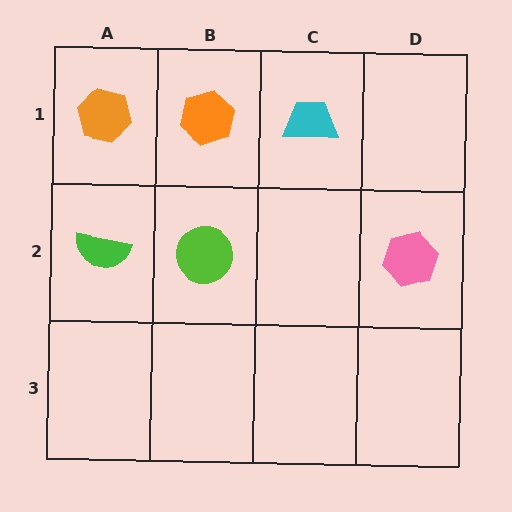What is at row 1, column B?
An orange hexagon.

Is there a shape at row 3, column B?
No, that cell is empty.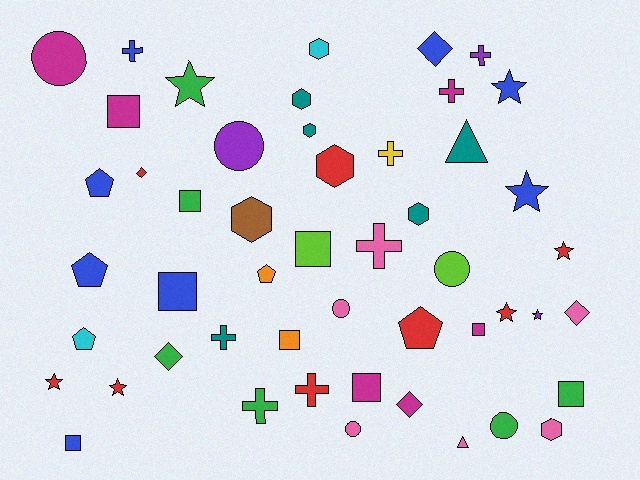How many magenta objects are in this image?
There are 6 magenta objects.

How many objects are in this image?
There are 50 objects.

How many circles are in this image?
There are 6 circles.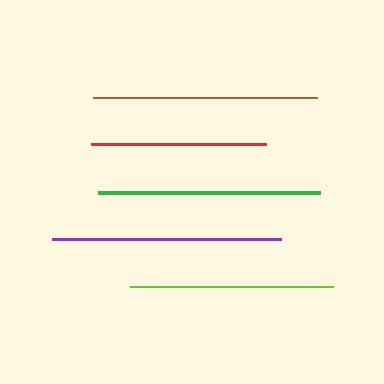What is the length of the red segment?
The red segment is approximately 175 pixels long.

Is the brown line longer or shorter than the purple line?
The purple line is longer than the brown line.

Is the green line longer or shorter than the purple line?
The purple line is longer than the green line.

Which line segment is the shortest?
The red line is the shortest at approximately 175 pixels.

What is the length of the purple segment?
The purple segment is approximately 229 pixels long.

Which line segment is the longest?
The purple line is the longest at approximately 229 pixels.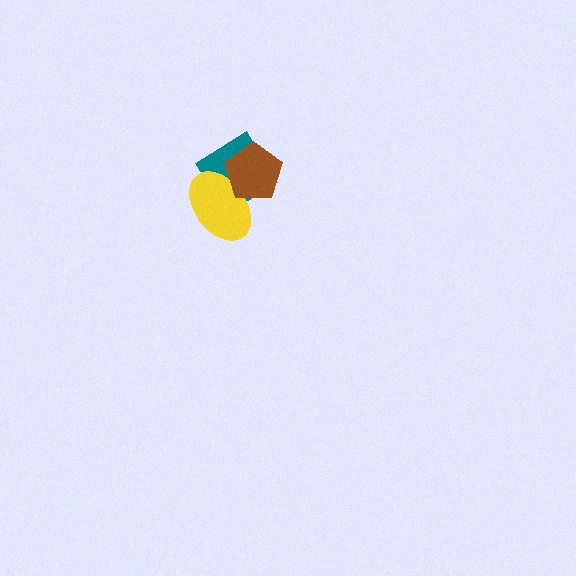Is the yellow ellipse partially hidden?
Yes, it is partially covered by another shape.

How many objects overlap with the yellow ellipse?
2 objects overlap with the yellow ellipse.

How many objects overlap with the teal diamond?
2 objects overlap with the teal diamond.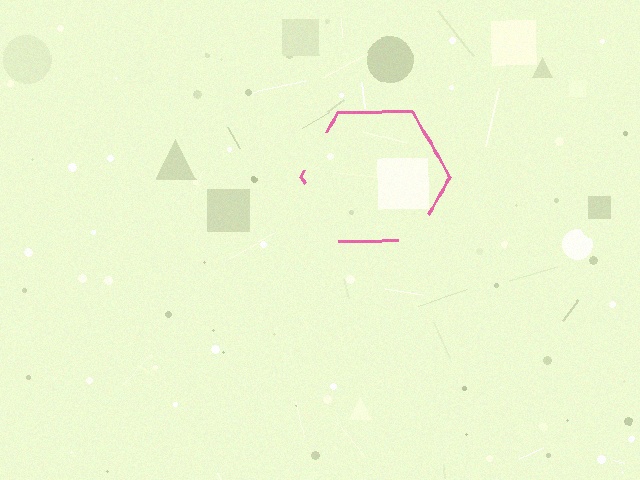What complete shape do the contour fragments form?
The contour fragments form a hexagon.